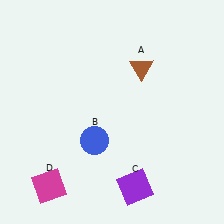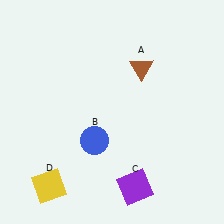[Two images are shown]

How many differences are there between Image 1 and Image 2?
There is 1 difference between the two images.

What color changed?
The square (D) changed from magenta in Image 1 to yellow in Image 2.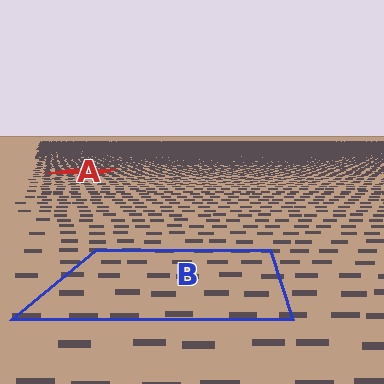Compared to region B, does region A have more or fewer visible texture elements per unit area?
Region A has more texture elements per unit area — they are packed more densely because it is farther away.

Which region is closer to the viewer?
Region B is closer. The texture elements there are larger and more spread out.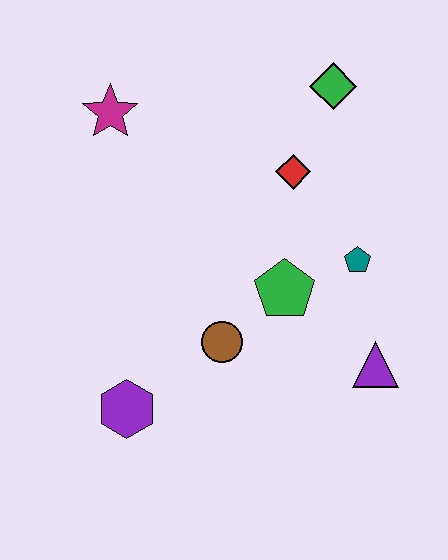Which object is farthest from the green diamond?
The purple hexagon is farthest from the green diamond.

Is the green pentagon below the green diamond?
Yes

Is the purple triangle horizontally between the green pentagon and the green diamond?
No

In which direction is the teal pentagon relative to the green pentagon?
The teal pentagon is to the right of the green pentagon.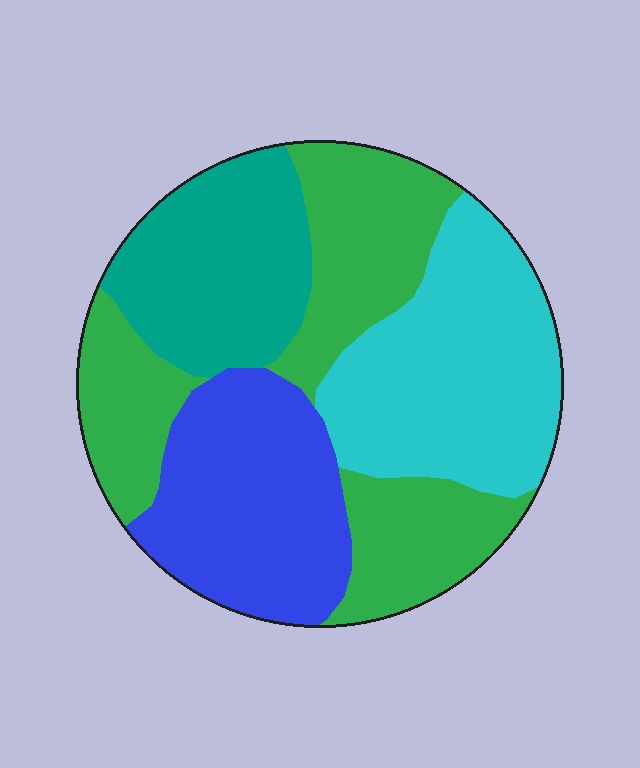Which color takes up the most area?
Green, at roughly 35%.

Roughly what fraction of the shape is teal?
Teal covers around 20% of the shape.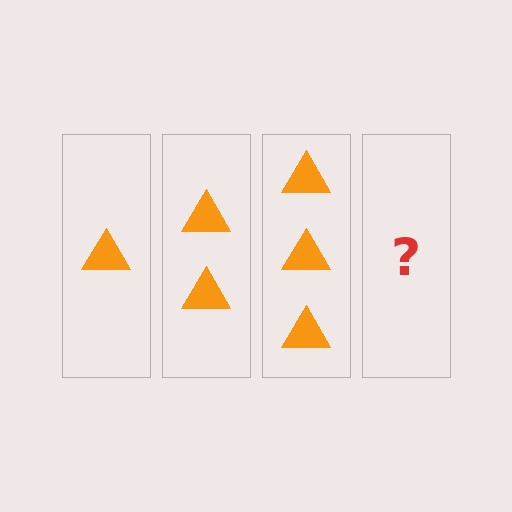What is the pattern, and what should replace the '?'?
The pattern is that each step adds one more triangle. The '?' should be 4 triangles.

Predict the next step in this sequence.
The next step is 4 triangles.